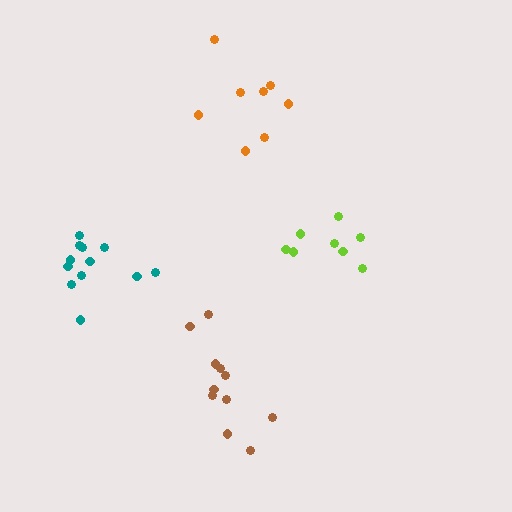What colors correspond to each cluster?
The clusters are colored: brown, teal, orange, lime.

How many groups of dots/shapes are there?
There are 4 groups.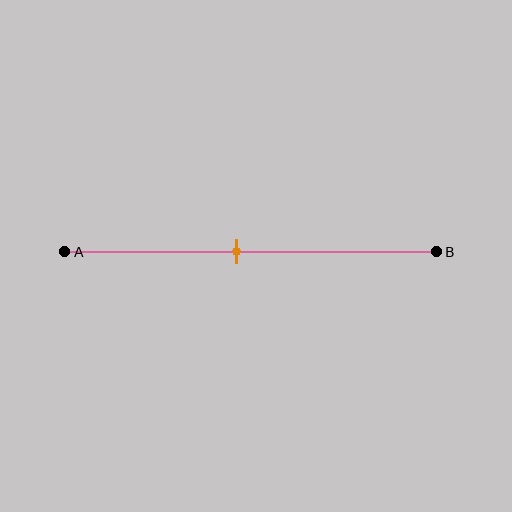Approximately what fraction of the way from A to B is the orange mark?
The orange mark is approximately 45% of the way from A to B.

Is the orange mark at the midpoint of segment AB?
No, the mark is at about 45% from A, not at the 50% midpoint.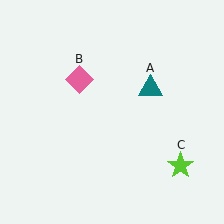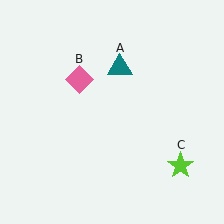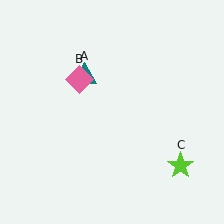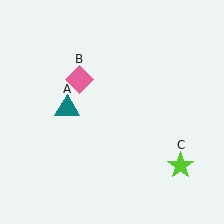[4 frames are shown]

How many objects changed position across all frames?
1 object changed position: teal triangle (object A).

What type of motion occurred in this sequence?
The teal triangle (object A) rotated counterclockwise around the center of the scene.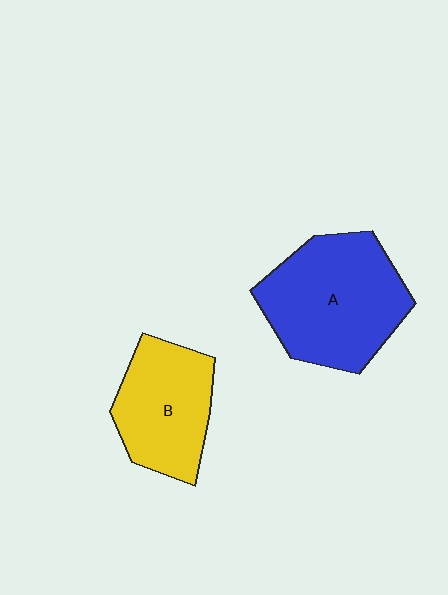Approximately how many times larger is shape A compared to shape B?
Approximately 1.4 times.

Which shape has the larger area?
Shape A (blue).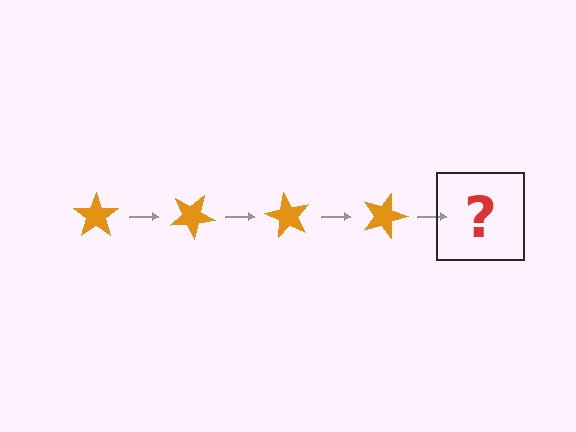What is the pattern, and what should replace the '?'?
The pattern is that the star rotates 30 degrees each step. The '?' should be an orange star rotated 120 degrees.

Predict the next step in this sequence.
The next step is an orange star rotated 120 degrees.